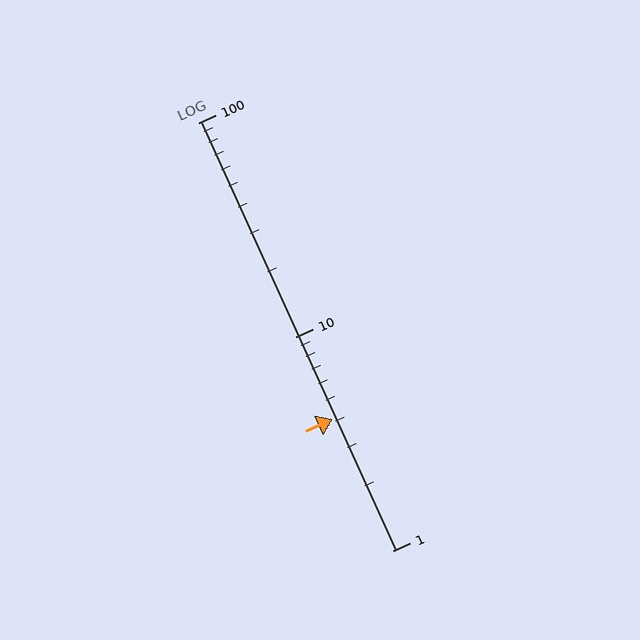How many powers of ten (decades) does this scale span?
The scale spans 2 decades, from 1 to 100.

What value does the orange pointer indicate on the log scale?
The pointer indicates approximately 4.1.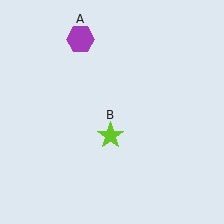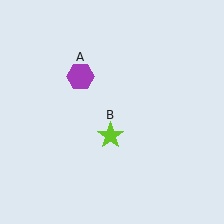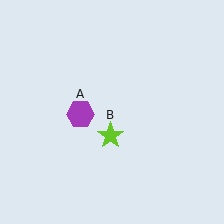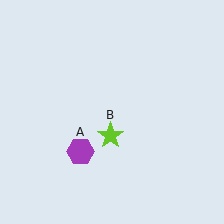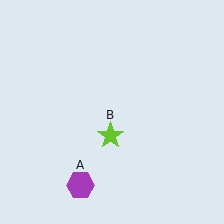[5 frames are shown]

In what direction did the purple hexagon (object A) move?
The purple hexagon (object A) moved down.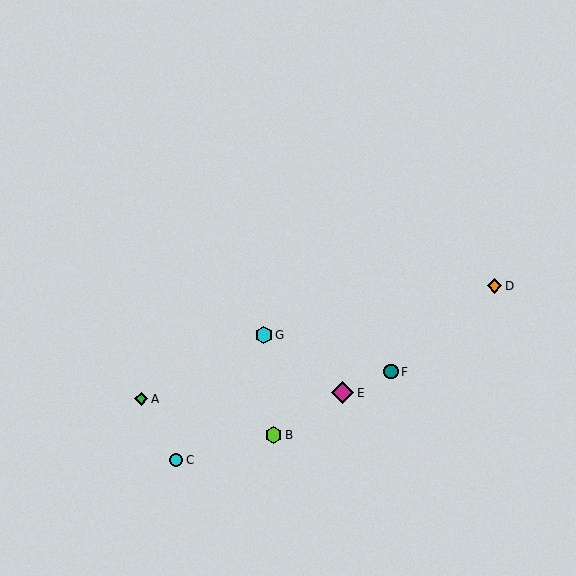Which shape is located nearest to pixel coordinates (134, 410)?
The green diamond (labeled A) at (141, 399) is nearest to that location.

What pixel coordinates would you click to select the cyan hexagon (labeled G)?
Click at (264, 335) to select the cyan hexagon G.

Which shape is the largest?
The magenta diamond (labeled E) is the largest.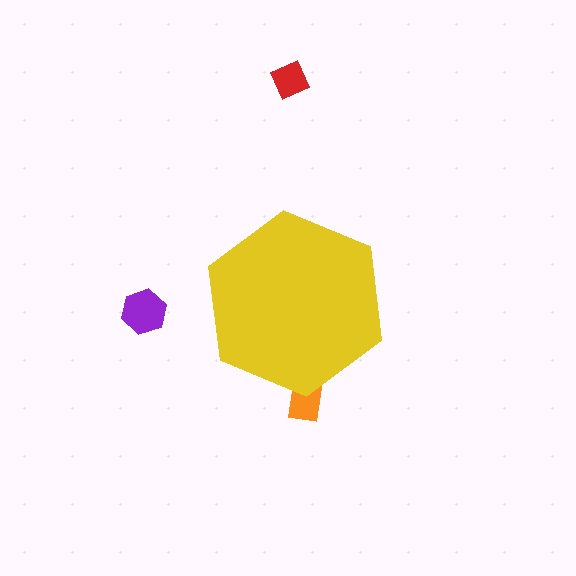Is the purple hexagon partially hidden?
No, the purple hexagon is fully visible.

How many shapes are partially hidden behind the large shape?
1 shape is partially hidden.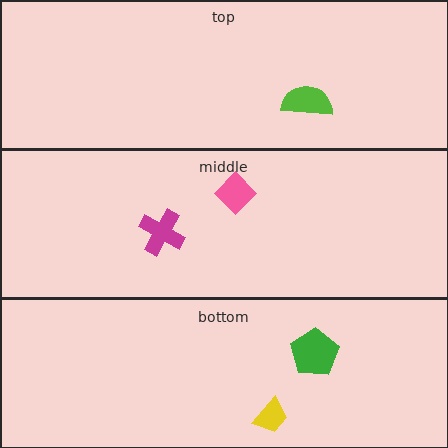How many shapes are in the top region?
1.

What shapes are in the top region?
The lime semicircle.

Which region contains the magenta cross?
The middle region.